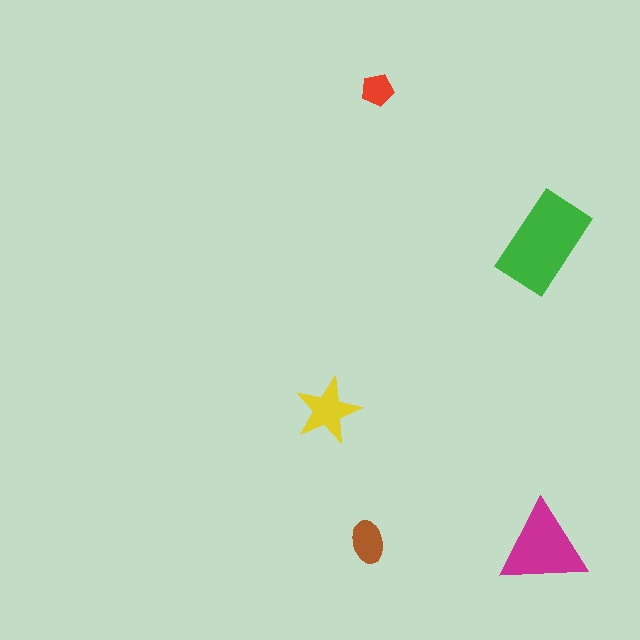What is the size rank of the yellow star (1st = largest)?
3rd.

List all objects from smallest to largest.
The red pentagon, the brown ellipse, the yellow star, the magenta triangle, the green rectangle.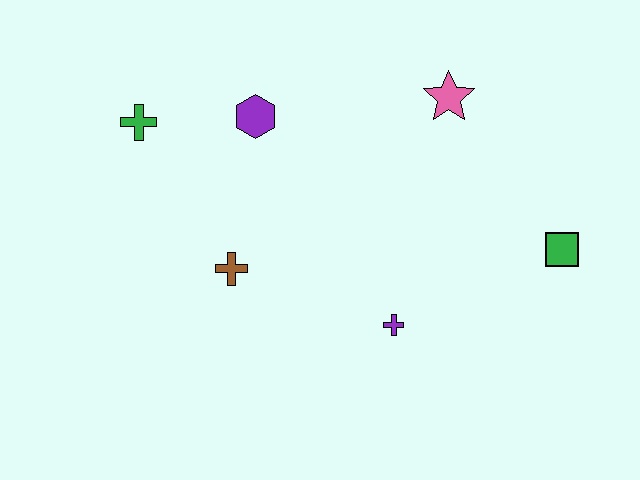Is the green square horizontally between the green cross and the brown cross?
No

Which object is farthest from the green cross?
The green square is farthest from the green cross.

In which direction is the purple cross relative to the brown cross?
The purple cross is to the right of the brown cross.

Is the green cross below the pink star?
Yes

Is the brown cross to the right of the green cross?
Yes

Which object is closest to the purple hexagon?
The green cross is closest to the purple hexagon.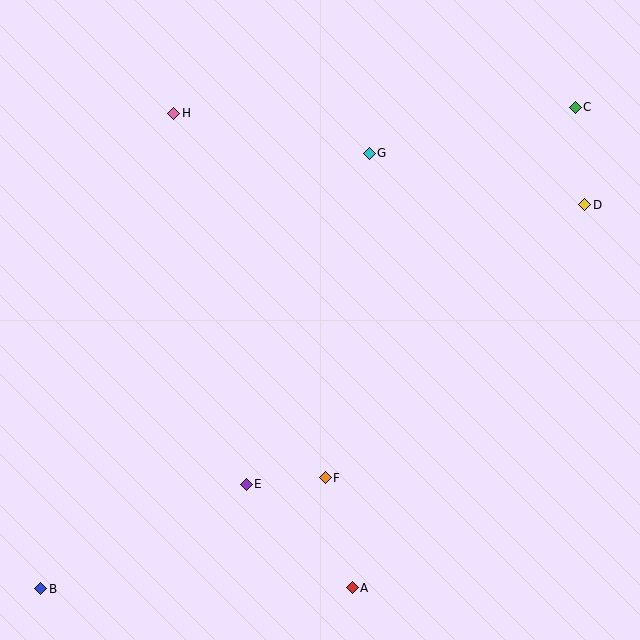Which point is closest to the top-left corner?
Point H is closest to the top-left corner.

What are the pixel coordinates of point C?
Point C is at (575, 107).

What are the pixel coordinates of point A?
Point A is at (352, 588).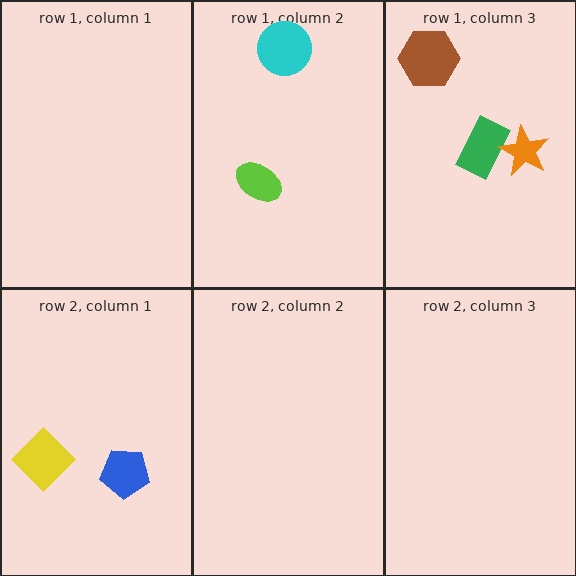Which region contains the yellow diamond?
The row 2, column 1 region.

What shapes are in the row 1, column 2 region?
The cyan circle, the lime ellipse.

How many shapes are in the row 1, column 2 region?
2.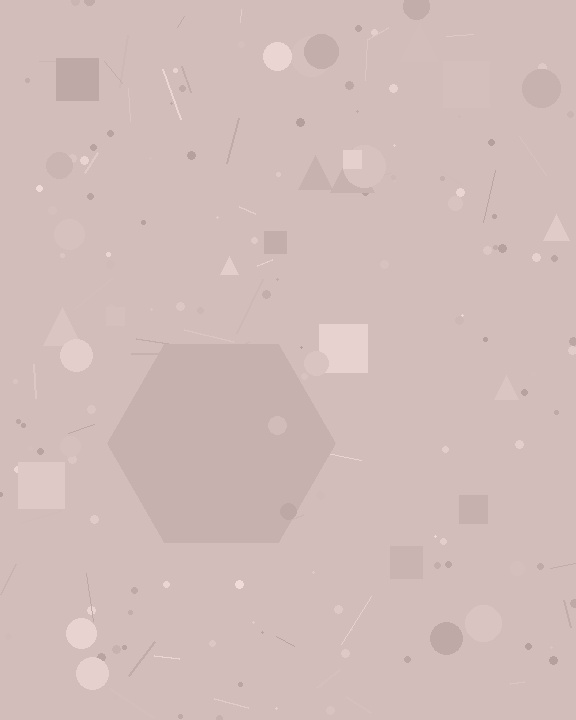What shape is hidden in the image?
A hexagon is hidden in the image.